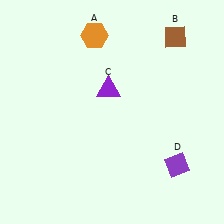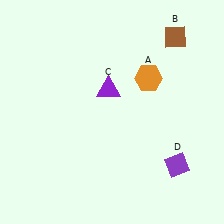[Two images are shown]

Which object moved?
The orange hexagon (A) moved right.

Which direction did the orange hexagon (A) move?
The orange hexagon (A) moved right.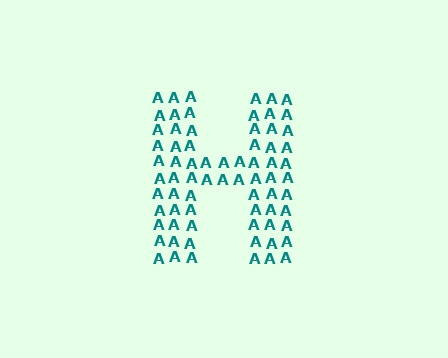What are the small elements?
The small elements are letter A's.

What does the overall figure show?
The overall figure shows the letter H.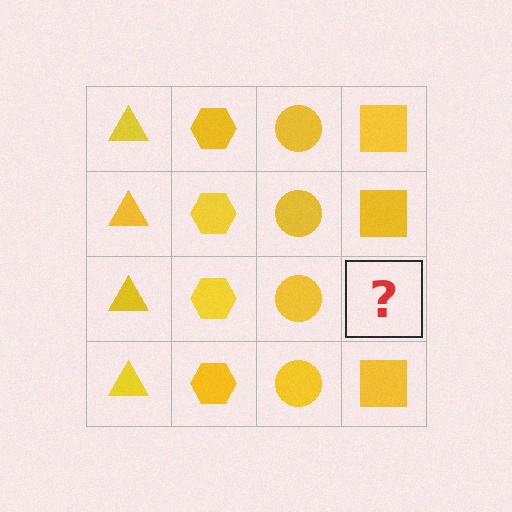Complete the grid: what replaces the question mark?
The question mark should be replaced with a yellow square.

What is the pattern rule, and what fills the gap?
The rule is that each column has a consistent shape. The gap should be filled with a yellow square.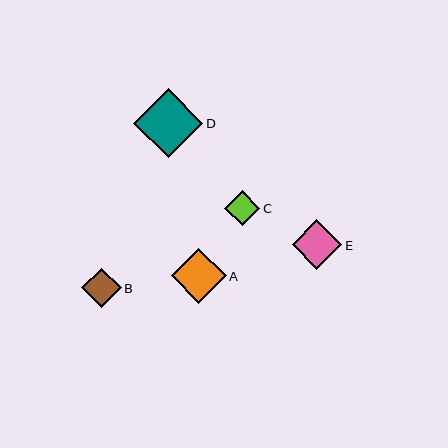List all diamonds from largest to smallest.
From largest to smallest: D, A, E, B, C.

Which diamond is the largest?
Diamond D is the largest with a size of approximately 69 pixels.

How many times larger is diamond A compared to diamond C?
Diamond A is approximately 1.6 times the size of diamond C.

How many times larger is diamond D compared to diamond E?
Diamond D is approximately 1.4 times the size of diamond E.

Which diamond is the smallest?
Diamond C is the smallest with a size of approximately 35 pixels.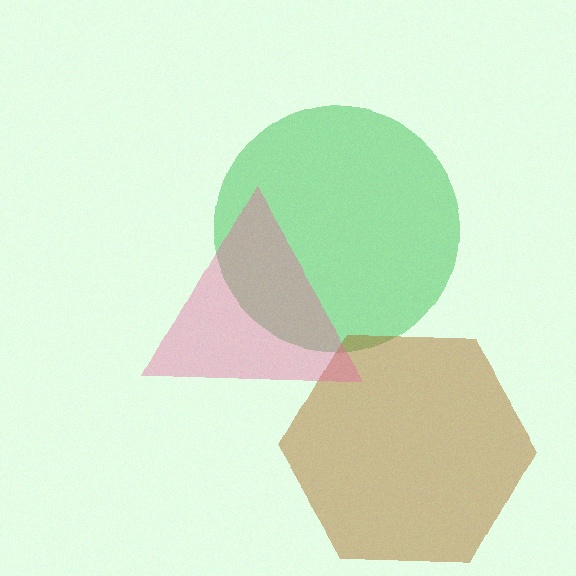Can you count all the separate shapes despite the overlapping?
Yes, there are 3 separate shapes.